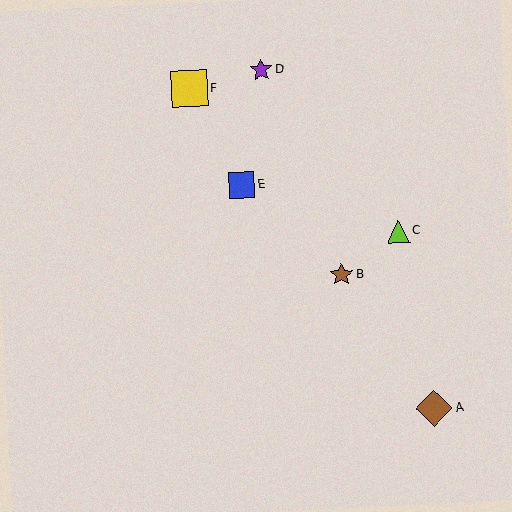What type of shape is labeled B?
Shape B is a brown star.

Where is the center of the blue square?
The center of the blue square is at (242, 185).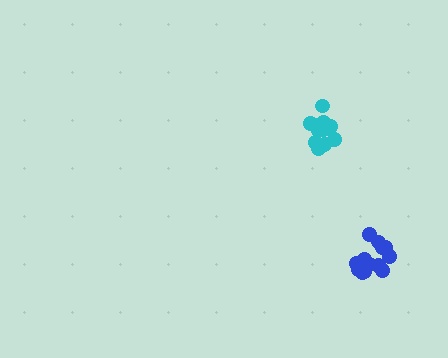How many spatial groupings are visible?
There are 2 spatial groupings.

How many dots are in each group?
Group 1: 12 dots, Group 2: 13 dots (25 total).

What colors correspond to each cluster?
The clusters are colored: cyan, blue.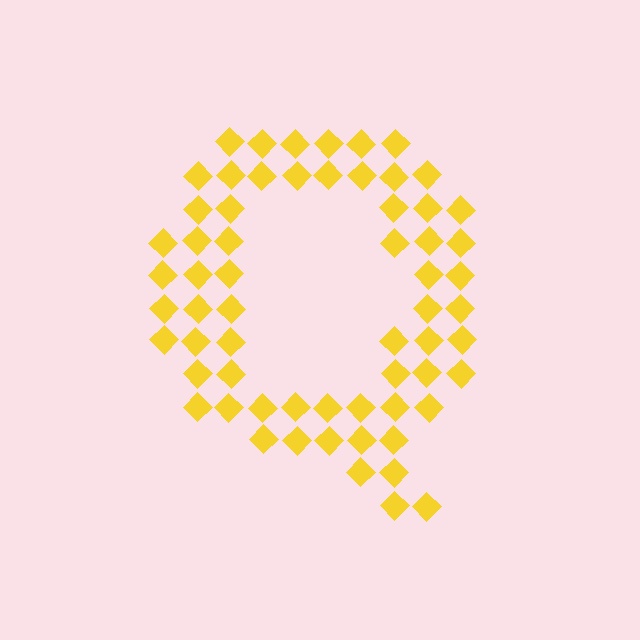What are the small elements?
The small elements are diamonds.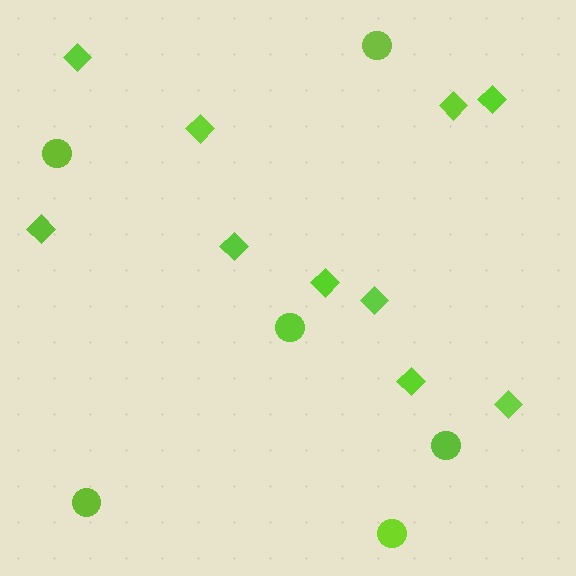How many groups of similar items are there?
There are 2 groups: one group of diamonds (10) and one group of circles (6).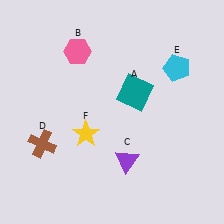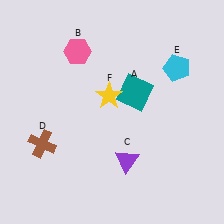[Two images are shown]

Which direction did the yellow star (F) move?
The yellow star (F) moved up.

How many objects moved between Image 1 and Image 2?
1 object moved between the two images.